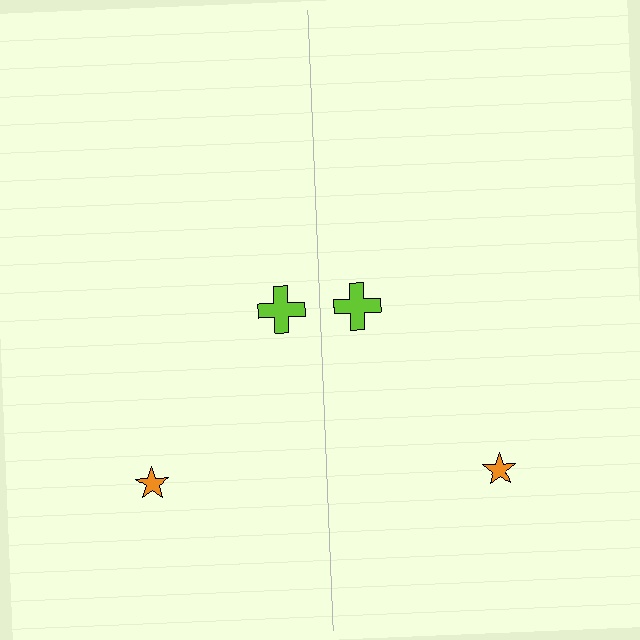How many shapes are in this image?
There are 4 shapes in this image.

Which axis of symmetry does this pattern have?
The pattern has a vertical axis of symmetry running through the center of the image.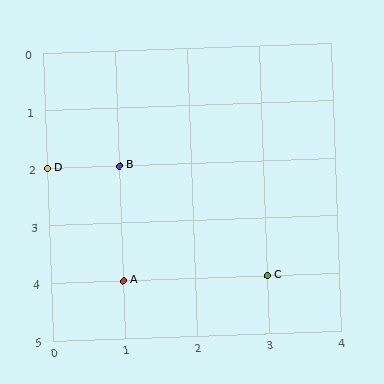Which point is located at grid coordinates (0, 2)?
Point D is at (0, 2).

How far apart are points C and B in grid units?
Points C and B are 2 columns and 2 rows apart (about 2.8 grid units diagonally).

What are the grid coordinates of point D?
Point D is at grid coordinates (0, 2).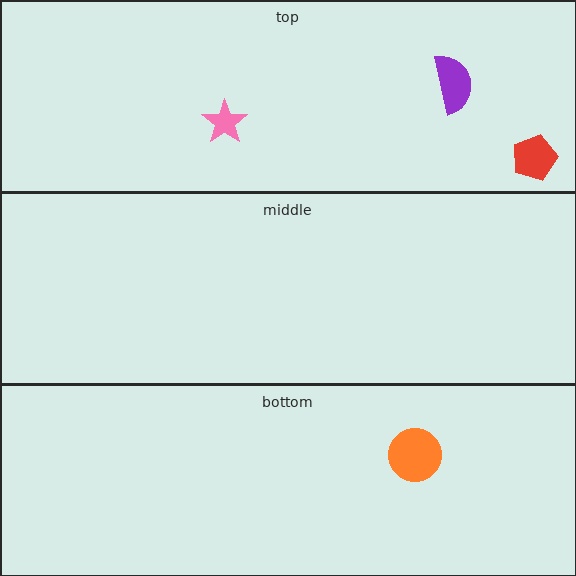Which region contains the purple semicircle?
The top region.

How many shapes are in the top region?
3.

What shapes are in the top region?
The purple semicircle, the pink star, the red pentagon.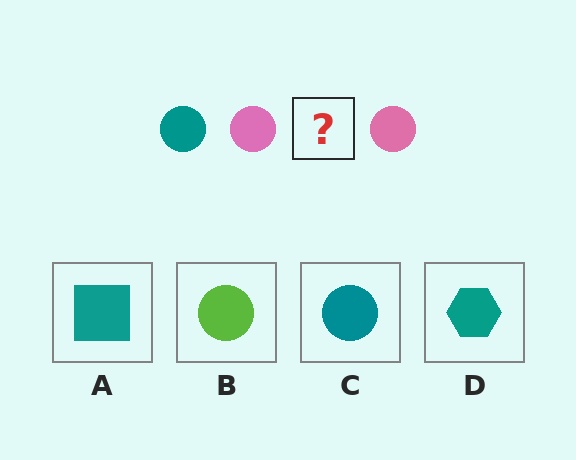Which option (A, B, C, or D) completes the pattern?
C.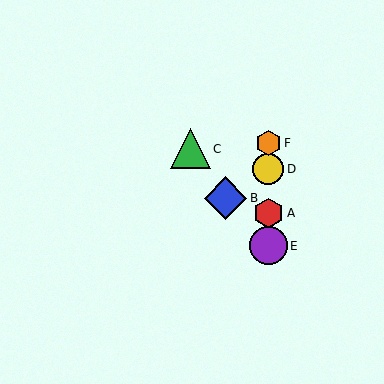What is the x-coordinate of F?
Object F is at x≈268.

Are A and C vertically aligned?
No, A is at x≈268 and C is at x≈190.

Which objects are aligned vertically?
Objects A, D, E, F are aligned vertically.